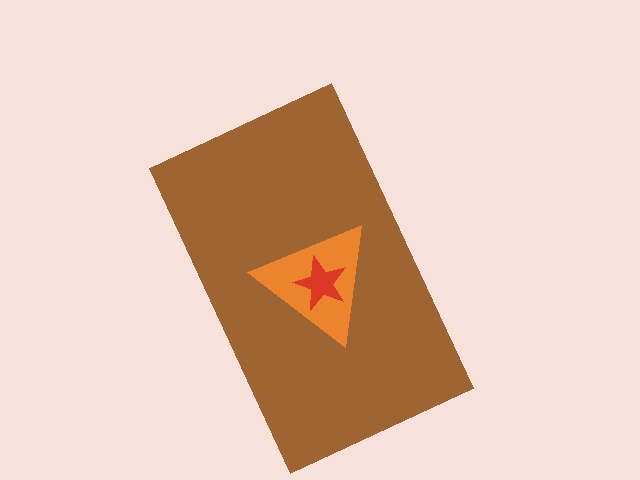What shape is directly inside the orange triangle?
The red star.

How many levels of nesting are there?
3.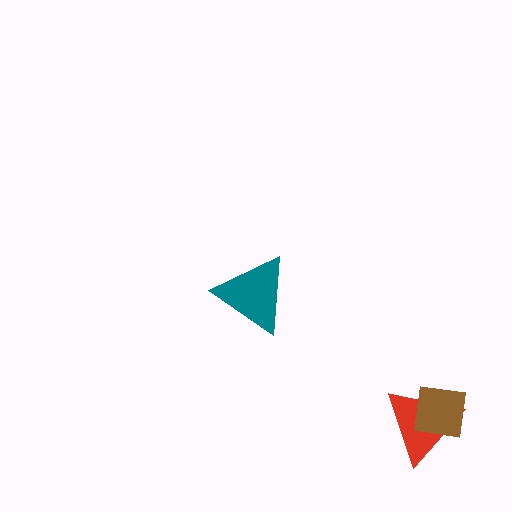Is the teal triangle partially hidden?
No, no other shape covers it.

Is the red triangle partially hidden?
Yes, it is partially covered by another shape.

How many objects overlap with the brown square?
1 object overlaps with the brown square.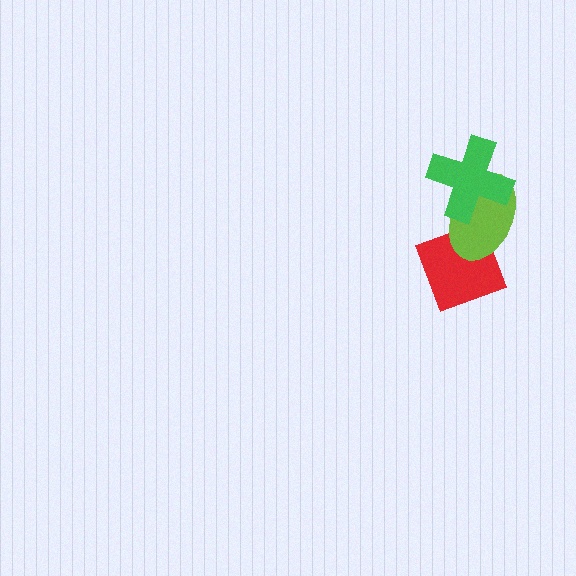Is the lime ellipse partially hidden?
Yes, it is partially covered by another shape.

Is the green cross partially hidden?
No, no other shape covers it.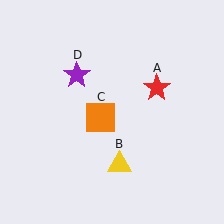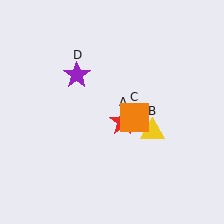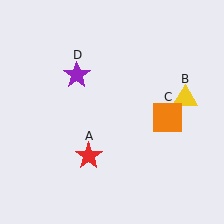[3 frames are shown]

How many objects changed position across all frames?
3 objects changed position: red star (object A), yellow triangle (object B), orange square (object C).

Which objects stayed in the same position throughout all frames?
Purple star (object D) remained stationary.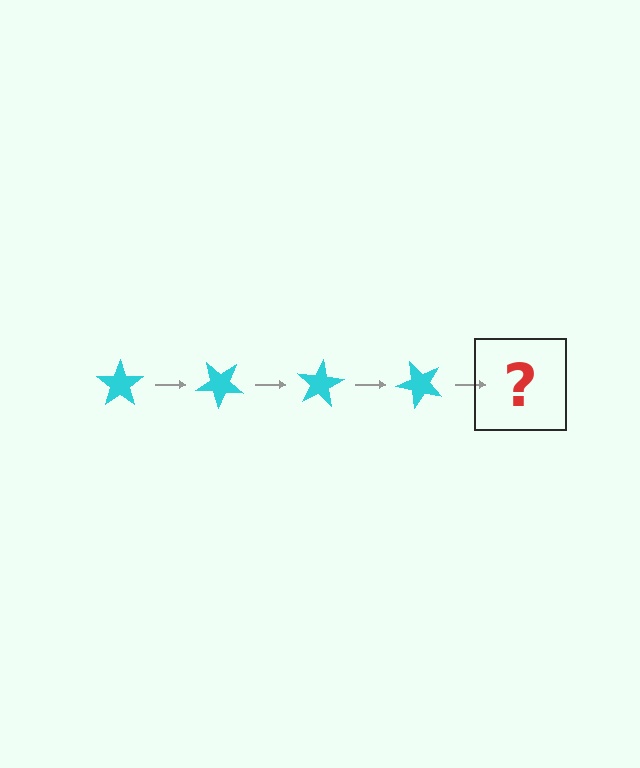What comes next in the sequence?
The next element should be a cyan star rotated 160 degrees.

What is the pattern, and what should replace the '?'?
The pattern is that the star rotates 40 degrees each step. The '?' should be a cyan star rotated 160 degrees.